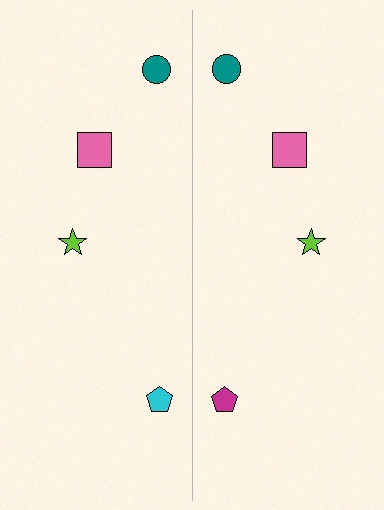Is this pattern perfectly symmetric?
No, the pattern is not perfectly symmetric. The magenta pentagon on the right side breaks the symmetry — its mirror counterpart is cyan.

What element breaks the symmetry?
The magenta pentagon on the right side breaks the symmetry — its mirror counterpart is cyan.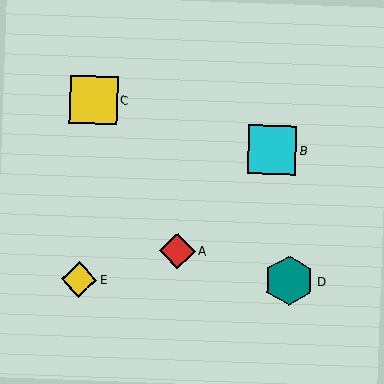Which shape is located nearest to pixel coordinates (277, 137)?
The cyan square (labeled B) at (272, 150) is nearest to that location.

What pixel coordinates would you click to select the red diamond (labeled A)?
Click at (177, 251) to select the red diamond A.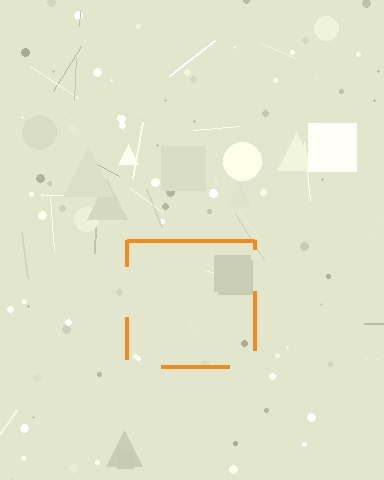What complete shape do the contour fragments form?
The contour fragments form a square.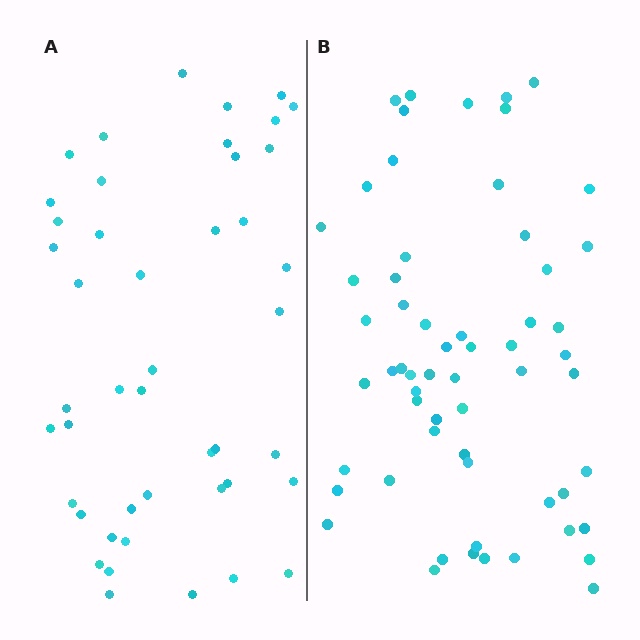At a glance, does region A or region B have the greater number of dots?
Region B (the right region) has more dots.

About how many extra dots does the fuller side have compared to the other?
Region B has approximately 15 more dots than region A.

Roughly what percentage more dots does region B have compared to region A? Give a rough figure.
About 35% more.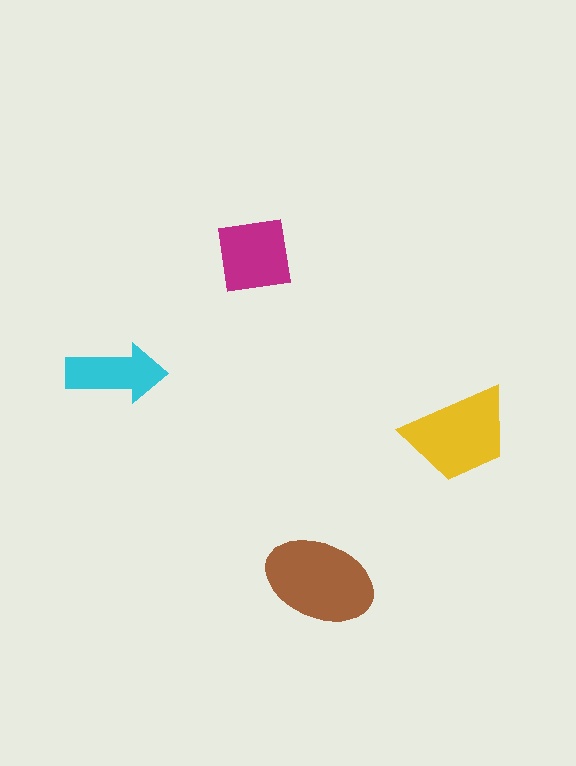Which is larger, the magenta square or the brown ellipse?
The brown ellipse.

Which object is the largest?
The brown ellipse.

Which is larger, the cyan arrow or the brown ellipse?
The brown ellipse.